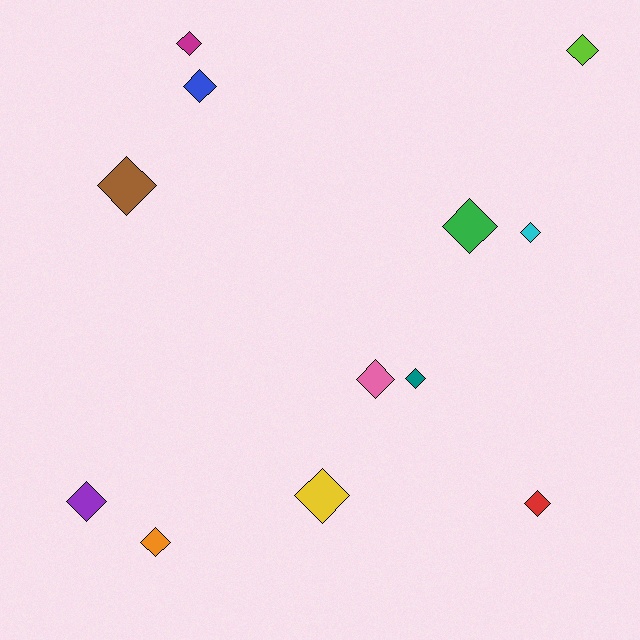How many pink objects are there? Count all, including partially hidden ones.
There is 1 pink object.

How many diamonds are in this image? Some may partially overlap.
There are 12 diamonds.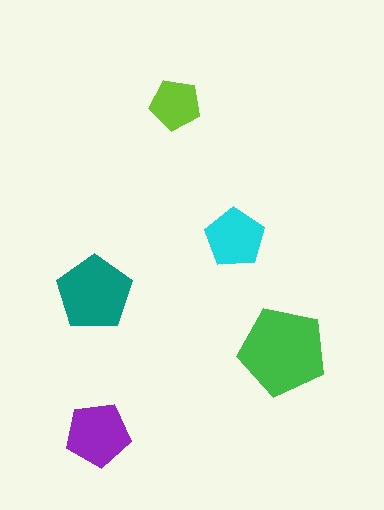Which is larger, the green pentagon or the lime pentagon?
The green one.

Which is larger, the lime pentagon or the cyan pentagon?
The cyan one.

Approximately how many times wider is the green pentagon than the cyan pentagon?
About 1.5 times wider.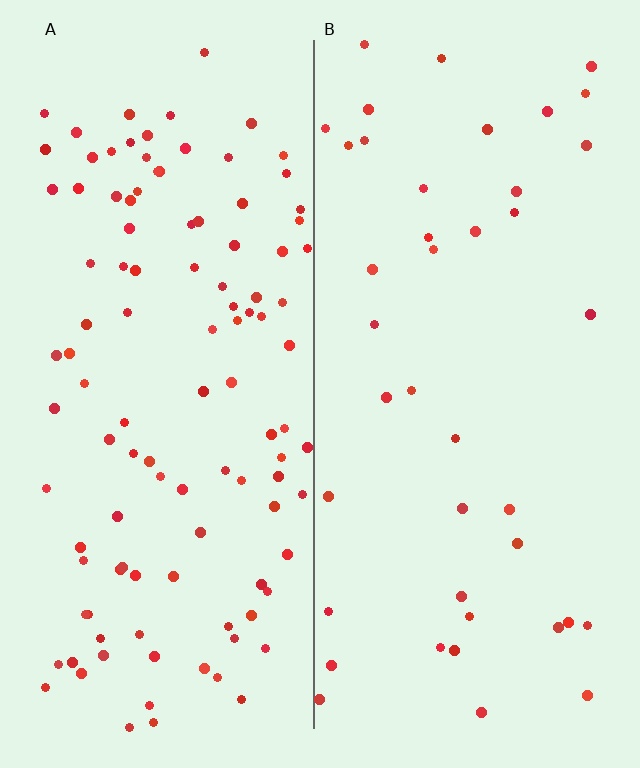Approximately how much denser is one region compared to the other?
Approximately 2.7× — region A over region B.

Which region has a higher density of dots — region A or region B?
A (the left).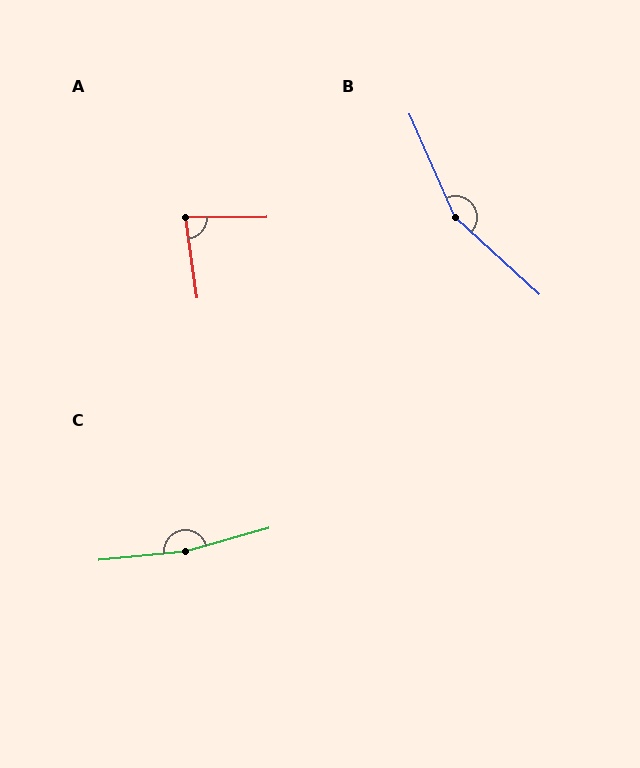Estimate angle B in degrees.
Approximately 156 degrees.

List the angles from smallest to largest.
A (82°), B (156°), C (170°).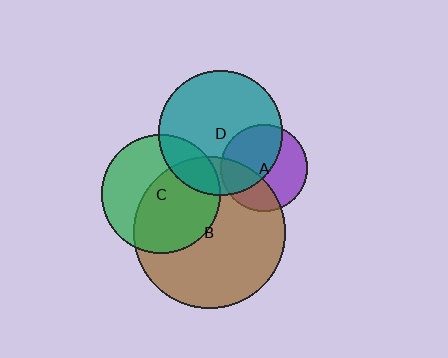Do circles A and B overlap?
Yes.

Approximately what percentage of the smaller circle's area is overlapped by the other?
Approximately 30%.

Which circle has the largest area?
Circle B (brown).